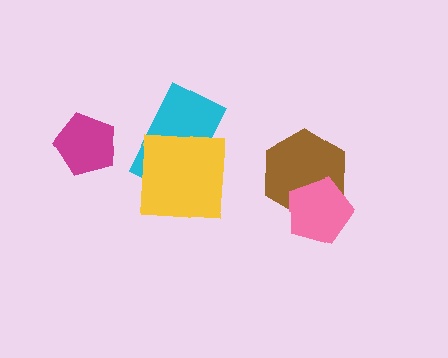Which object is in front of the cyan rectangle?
The yellow square is in front of the cyan rectangle.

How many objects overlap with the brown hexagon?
1 object overlaps with the brown hexagon.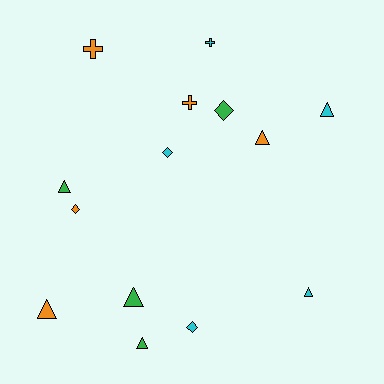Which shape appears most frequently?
Triangle, with 7 objects.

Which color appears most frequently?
Cyan, with 5 objects.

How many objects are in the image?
There are 14 objects.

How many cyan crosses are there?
There is 1 cyan cross.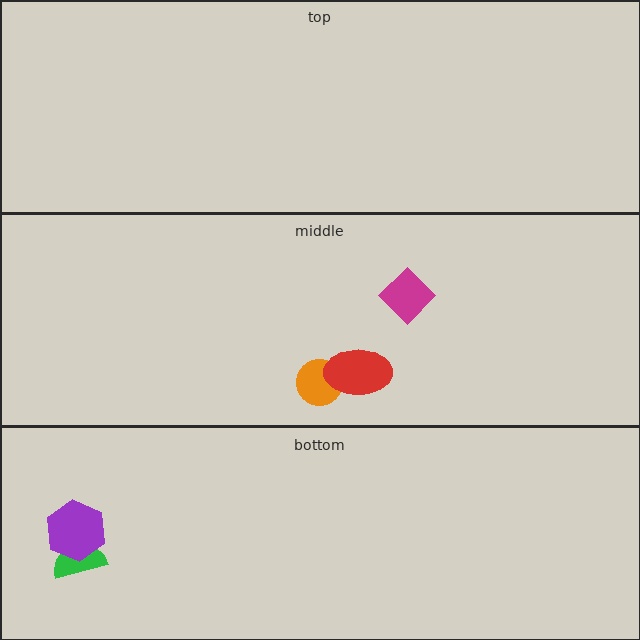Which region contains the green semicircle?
The bottom region.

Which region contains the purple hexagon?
The bottom region.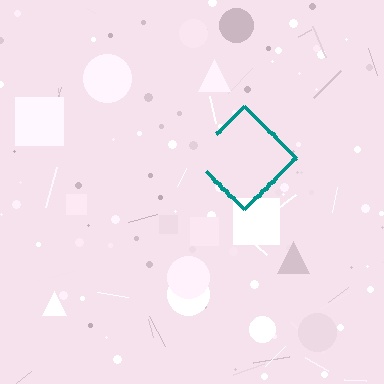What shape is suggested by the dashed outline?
The dashed outline suggests a diamond.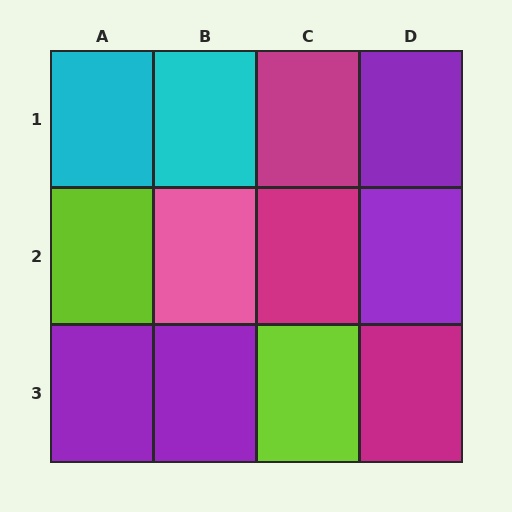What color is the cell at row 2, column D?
Purple.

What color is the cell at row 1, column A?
Cyan.